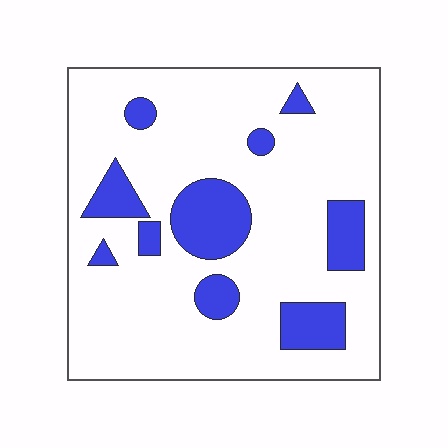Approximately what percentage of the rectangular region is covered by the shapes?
Approximately 20%.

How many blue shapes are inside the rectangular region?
10.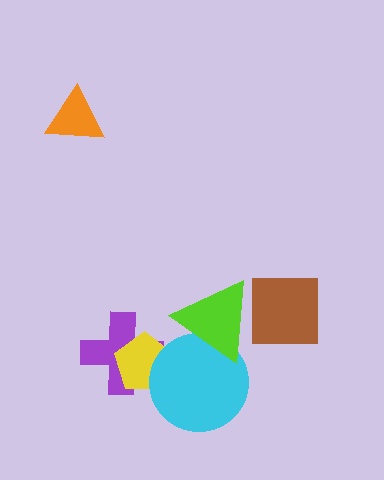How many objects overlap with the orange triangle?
0 objects overlap with the orange triangle.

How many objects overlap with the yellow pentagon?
2 objects overlap with the yellow pentagon.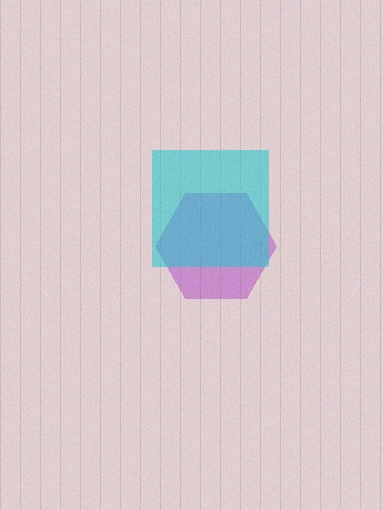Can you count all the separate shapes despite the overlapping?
Yes, there are 2 separate shapes.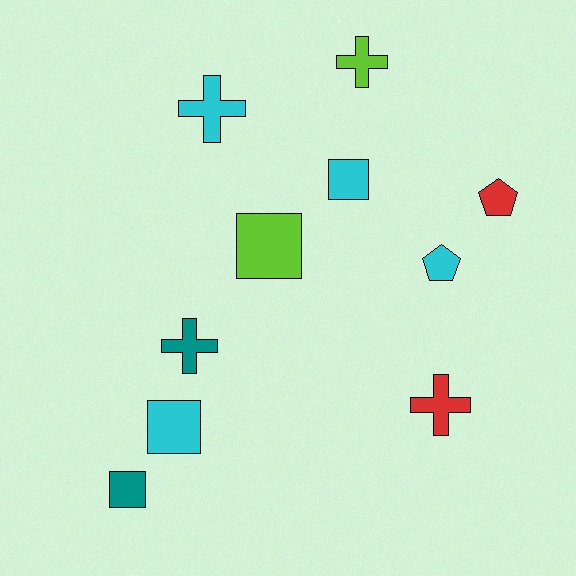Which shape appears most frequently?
Cross, with 4 objects.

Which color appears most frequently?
Cyan, with 4 objects.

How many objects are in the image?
There are 10 objects.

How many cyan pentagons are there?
There is 1 cyan pentagon.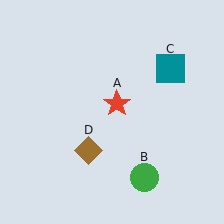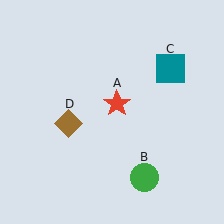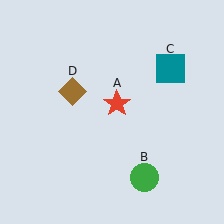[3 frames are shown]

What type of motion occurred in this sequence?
The brown diamond (object D) rotated clockwise around the center of the scene.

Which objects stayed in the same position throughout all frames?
Red star (object A) and green circle (object B) and teal square (object C) remained stationary.